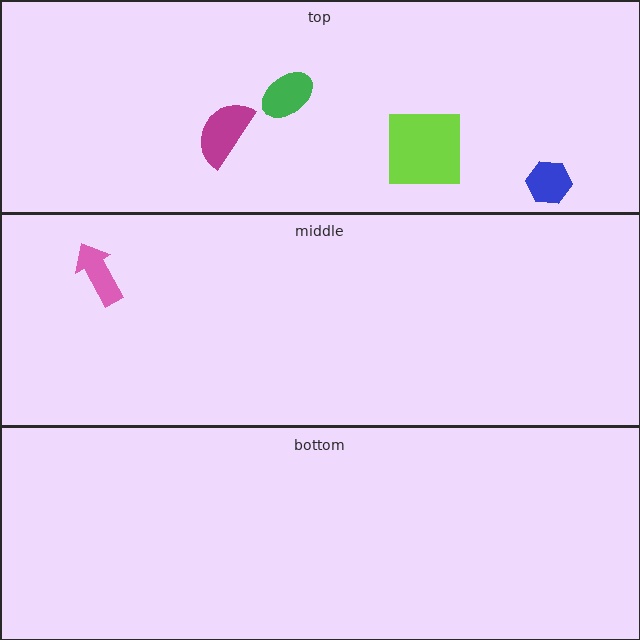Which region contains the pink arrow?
The middle region.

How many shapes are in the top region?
4.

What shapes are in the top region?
The green ellipse, the lime square, the blue hexagon, the magenta semicircle.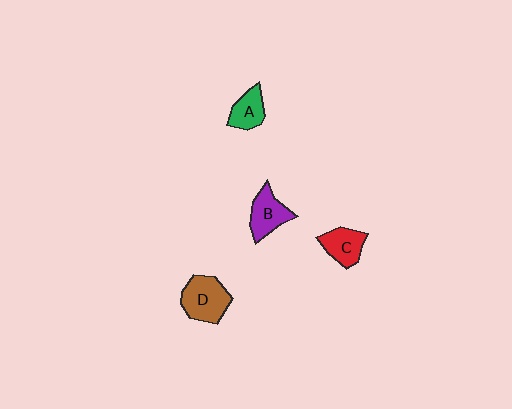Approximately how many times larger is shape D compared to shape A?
Approximately 1.6 times.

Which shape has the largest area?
Shape D (brown).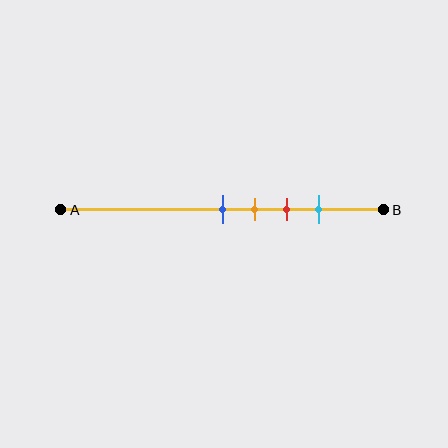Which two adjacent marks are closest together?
The blue and orange marks are the closest adjacent pair.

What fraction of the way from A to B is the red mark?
The red mark is approximately 70% (0.7) of the way from A to B.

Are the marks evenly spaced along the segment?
Yes, the marks are approximately evenly spaced.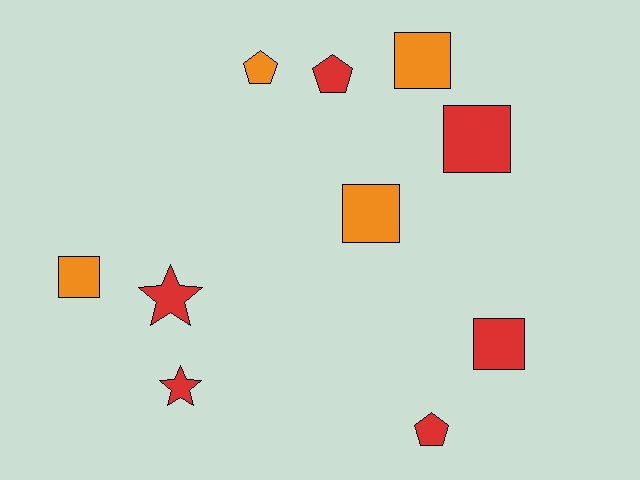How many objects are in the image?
There are 10 objects.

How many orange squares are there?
There are 3 orange squares.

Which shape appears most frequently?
Square, with 5 objects.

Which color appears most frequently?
Red, with 6 objects.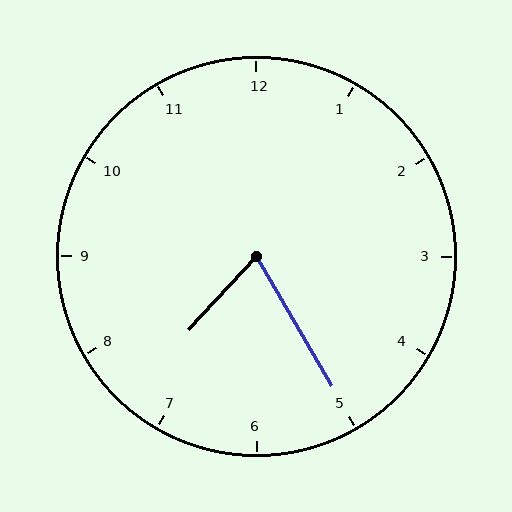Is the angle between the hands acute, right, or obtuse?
It is acute.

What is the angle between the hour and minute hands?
Approximately 72 degrees.